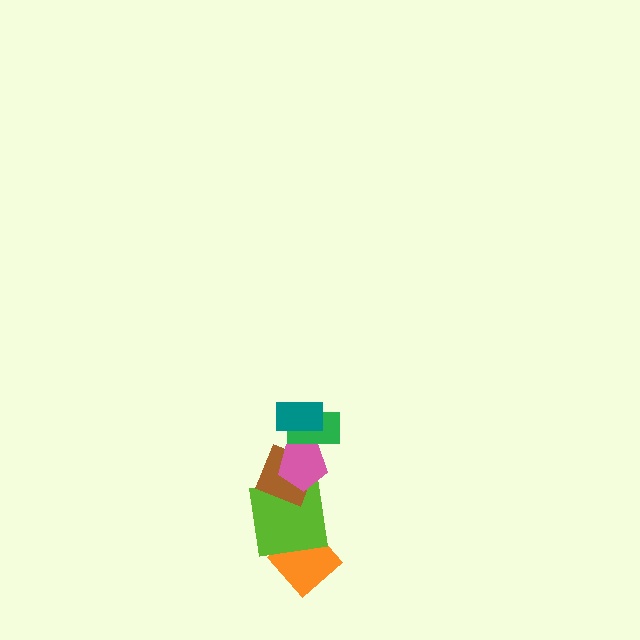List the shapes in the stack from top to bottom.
From top to bottom: the teal rectangle, the green rectangle, the pink pentagon, the brown diamond, the lime square, the orange diamond.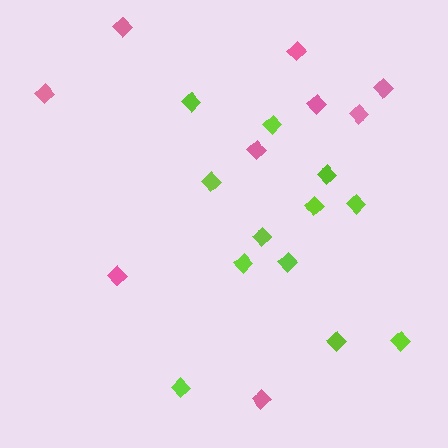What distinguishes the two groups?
There are 2 groups: one group of lime diamonds (12) and one group of pink diamonds (9).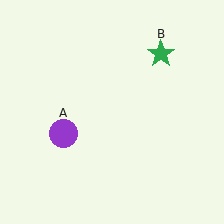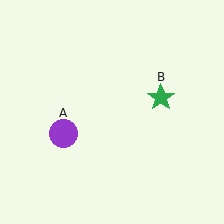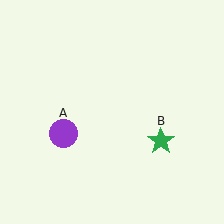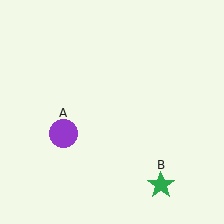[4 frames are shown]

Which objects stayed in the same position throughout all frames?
Purple circle (object A) remained stationary.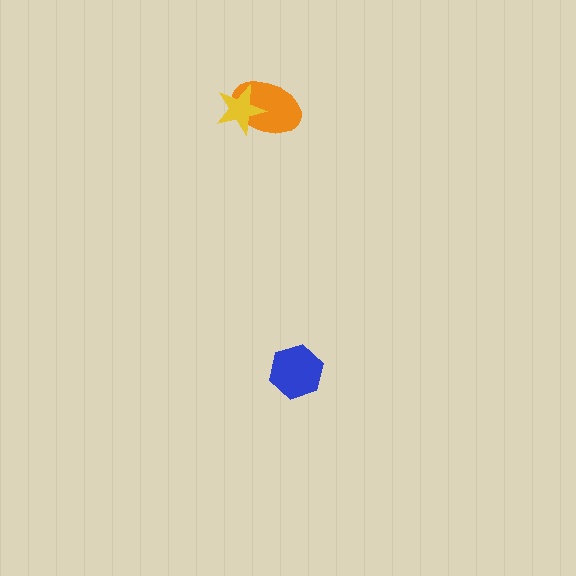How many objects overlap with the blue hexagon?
0 objects overlap with the blue hexagon.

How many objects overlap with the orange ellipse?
1 object overlaps with the orange ellipse.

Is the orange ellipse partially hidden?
Yes, it is partially covered by another shape.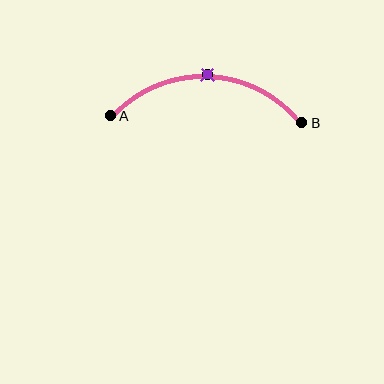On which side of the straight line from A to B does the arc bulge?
The arc bulges above the straight line connecting A and B.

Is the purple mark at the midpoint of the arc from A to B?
Yes. The purple mark lies on the arc at equal arc-length from both A and B — it is the arc midpoint.